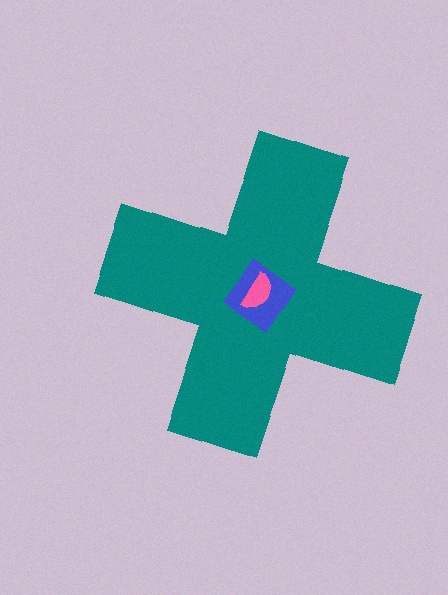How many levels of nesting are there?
3.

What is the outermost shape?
The teal cross.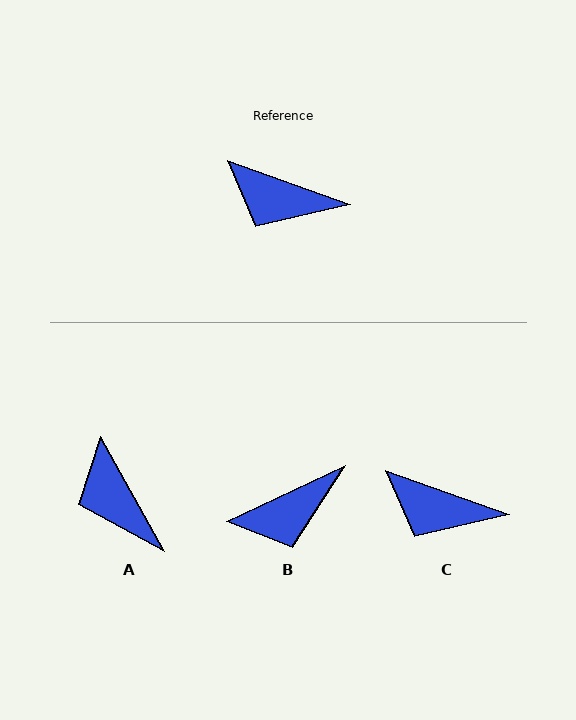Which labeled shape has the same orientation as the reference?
C.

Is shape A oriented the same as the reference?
No, it is off by about 41 degrees.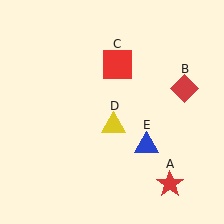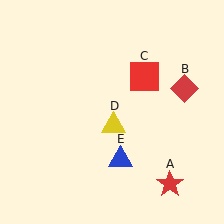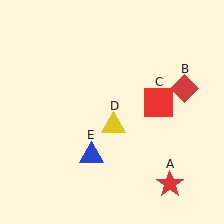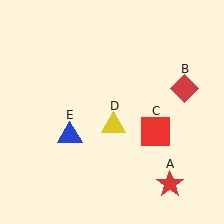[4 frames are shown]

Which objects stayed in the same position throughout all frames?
Red star (object A) and red diamond (object B) and yellow triangle (object D) remained stationary.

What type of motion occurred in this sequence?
The red square (object C), blue triangle (object E) rotated clockwise around the center of the scene.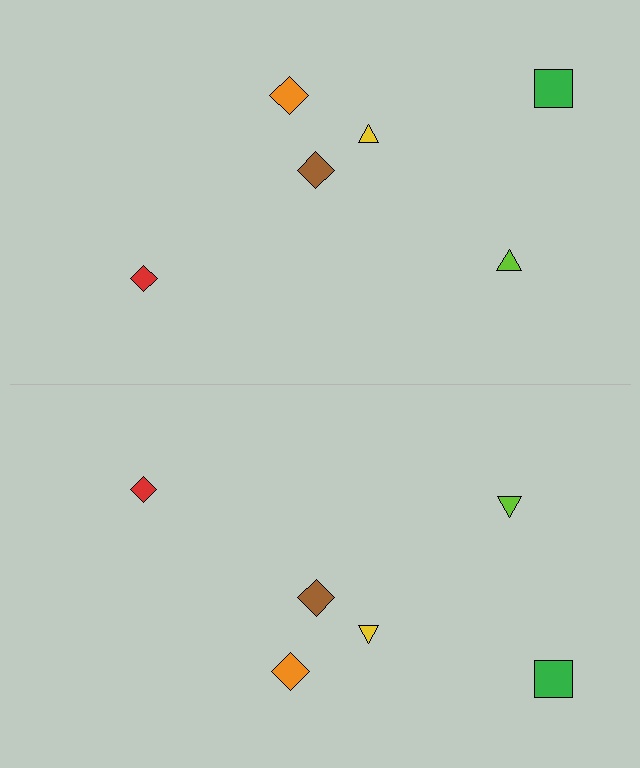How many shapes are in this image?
There are 12 shapes in this image.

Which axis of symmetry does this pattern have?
The pattern has a horizontal axis of symmetry running through the center of the image.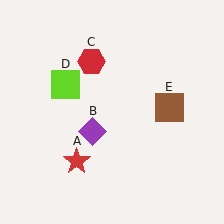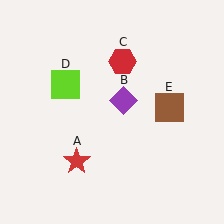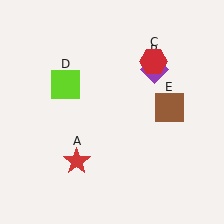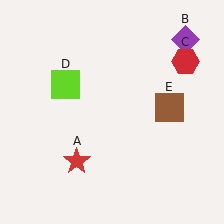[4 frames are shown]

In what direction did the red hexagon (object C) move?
The red hexagon (object C) moved right.